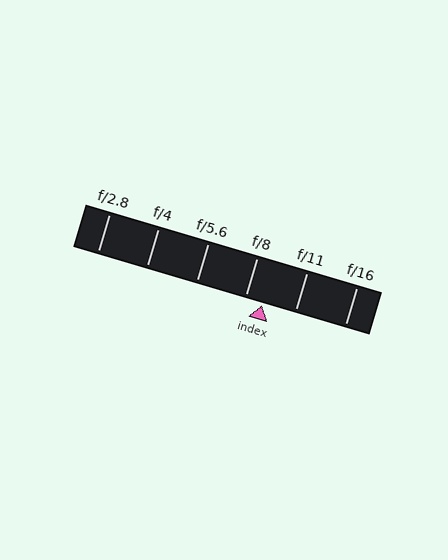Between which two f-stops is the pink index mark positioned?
The index mark is between f/8 and f/11.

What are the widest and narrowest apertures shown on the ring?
The widest aperture shown is f/2.8 and the narrowest is f/16.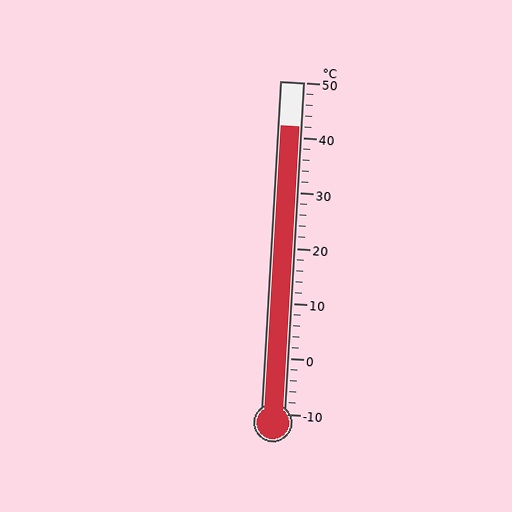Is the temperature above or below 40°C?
The temperature is above 40°C.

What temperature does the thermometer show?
The thermometer shows approximately 42°C.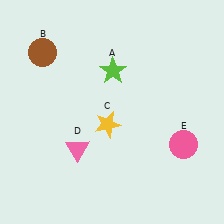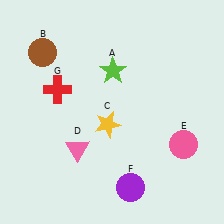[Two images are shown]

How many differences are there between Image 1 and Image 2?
There are 2 differences between the two images.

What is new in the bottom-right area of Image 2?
A purple circle (F) was added in the bottom-right area of Image 2.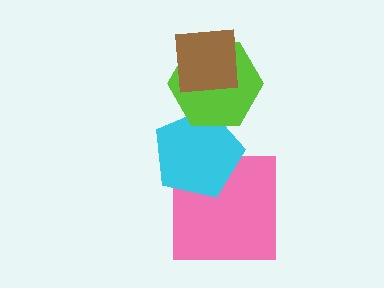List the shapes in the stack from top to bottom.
From top to bottom: the brown square, the lime hexagon, the cyan pentagon, the pink square.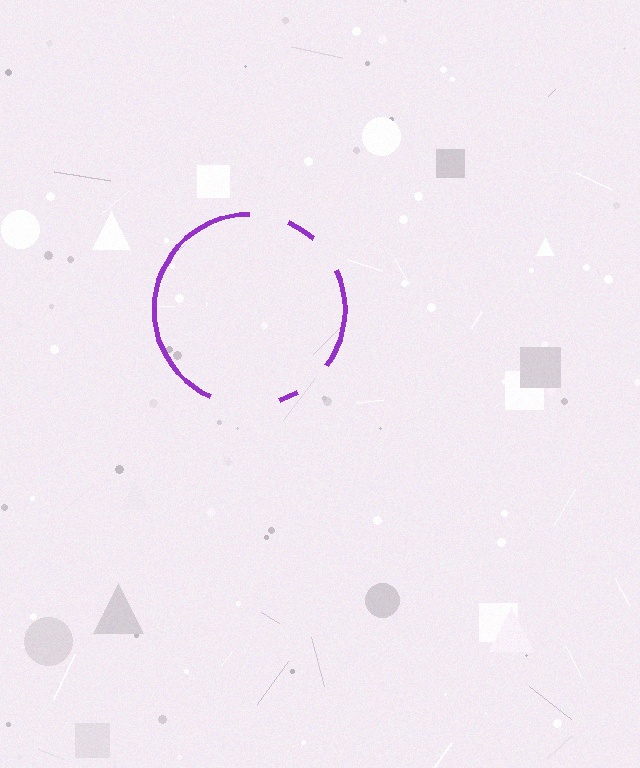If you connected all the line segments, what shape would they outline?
They would outline a circle.